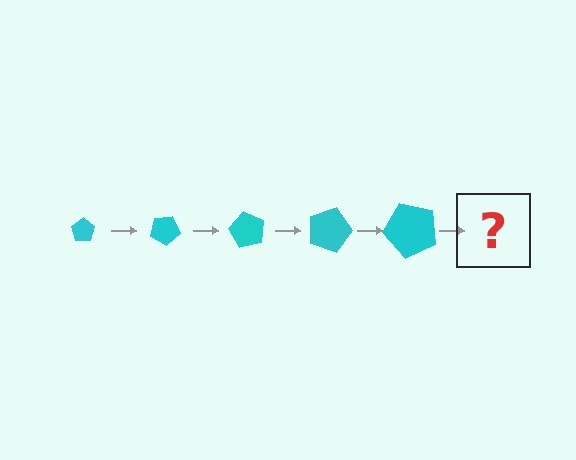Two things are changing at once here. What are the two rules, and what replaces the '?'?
The two rules are that the pentagon grows larger each step and it rotates 30 degrees each step. The '?' should be a pentagon, larger than the previous one and rotated 150 degrees from the start.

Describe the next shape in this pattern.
It should be a pentagon, larger than the previous one and rotated 150 degrees from the start.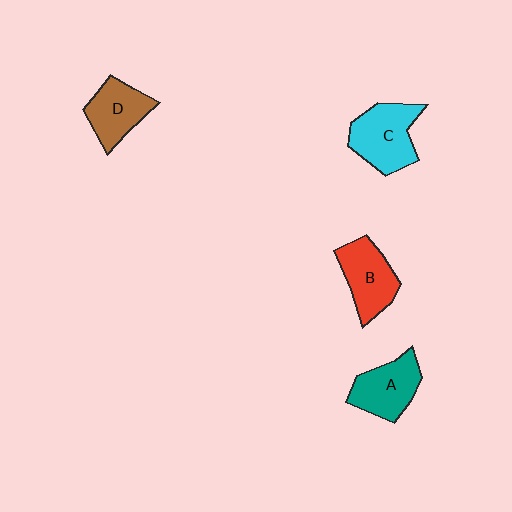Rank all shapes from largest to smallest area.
From largest to smallest: C (cyan), B (red), A (teal), D (brown).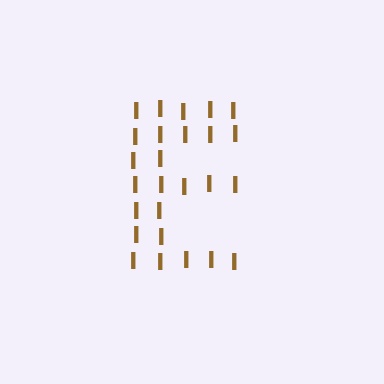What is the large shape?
The large shape is the letter E.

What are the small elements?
The small elements are letter I's.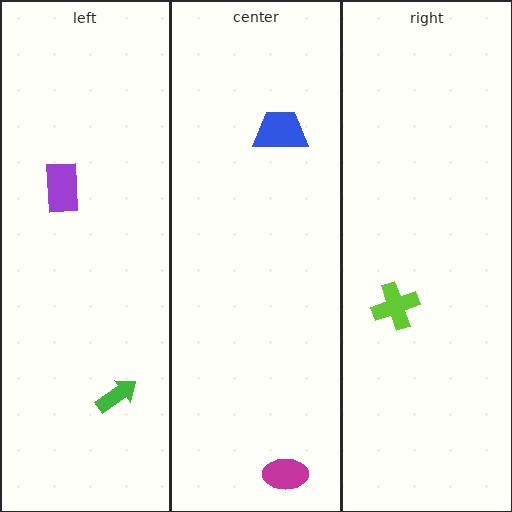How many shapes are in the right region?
1.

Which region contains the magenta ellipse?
The center region.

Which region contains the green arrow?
The left region.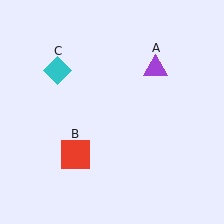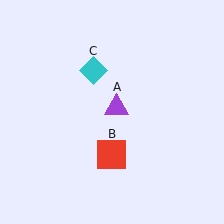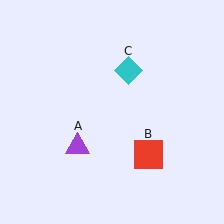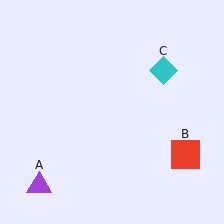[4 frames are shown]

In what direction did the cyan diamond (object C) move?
The cyan diamond (object C) moved right.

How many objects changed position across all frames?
3 objects changed position: purple triangle (object A), red square (object B), cyan diamond (object C).